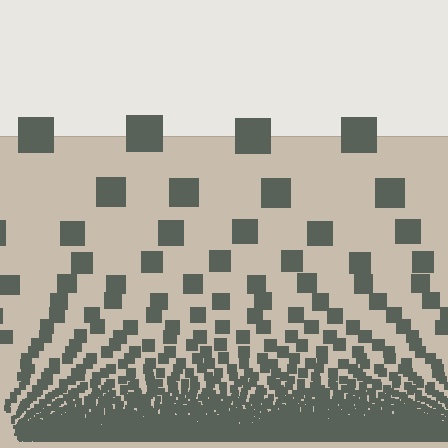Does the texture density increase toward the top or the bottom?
Density increases toward the bottom.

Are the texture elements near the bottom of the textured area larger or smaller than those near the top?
Smaller. The gradient is inverted — elements near the bottom are smaller and denser.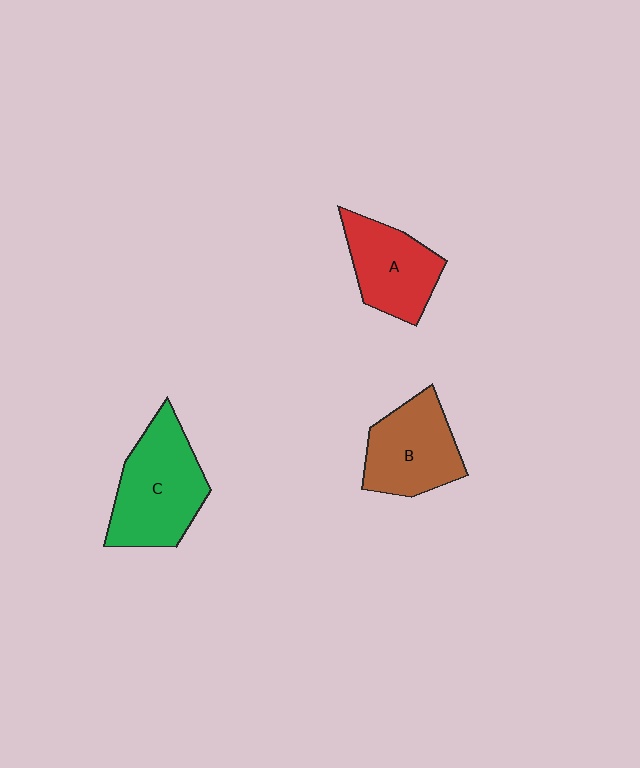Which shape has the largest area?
Shape C (green).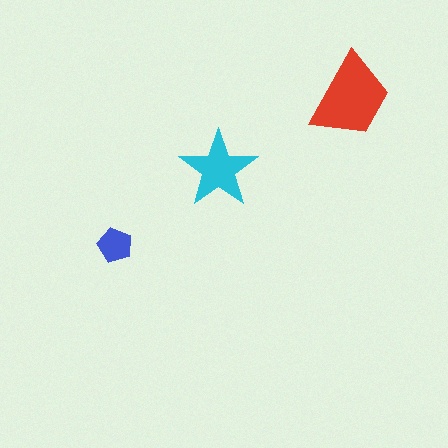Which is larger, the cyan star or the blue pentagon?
The cyan star.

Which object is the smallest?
The blue pentagon.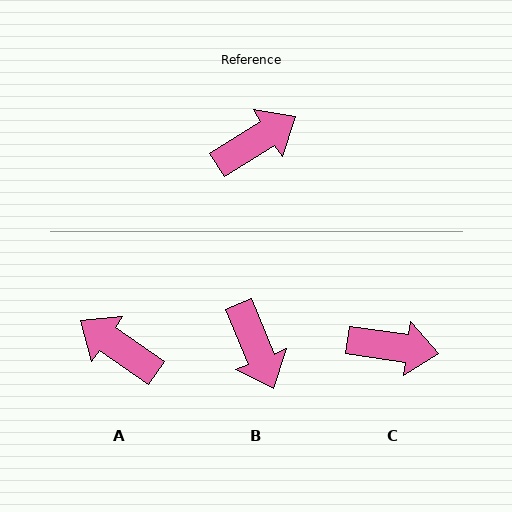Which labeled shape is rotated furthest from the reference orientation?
A, about 114 degrees away.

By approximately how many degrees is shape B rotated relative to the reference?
Approximately 99 degrees clockwise.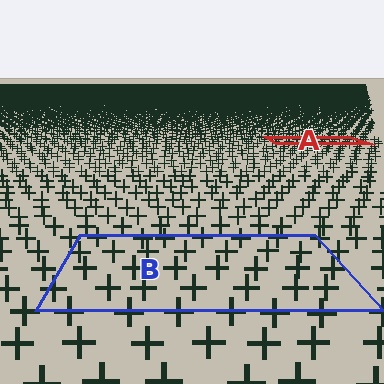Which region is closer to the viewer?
Region B is closer. The texture elements there are larger and more spread out.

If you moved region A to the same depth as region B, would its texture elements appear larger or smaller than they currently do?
They would appear larger. At a closer depth, the same texture elements are projected at a bigger on-screen size.